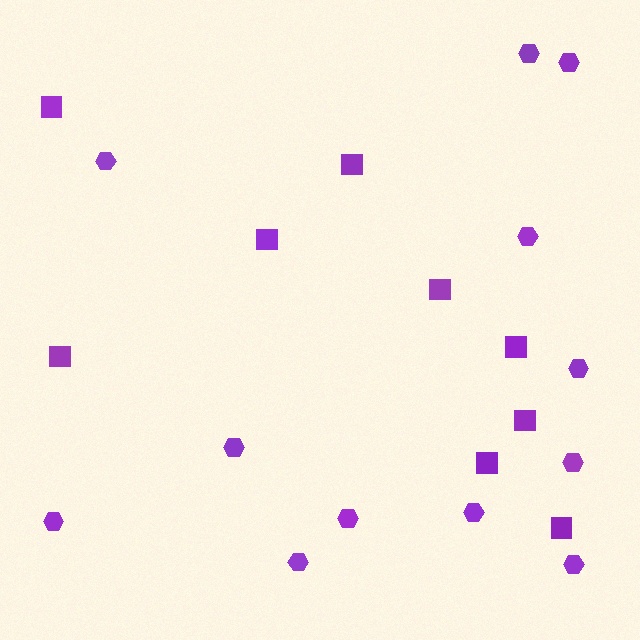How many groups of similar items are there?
There are 2 groups: one group of squares (9) and one group of hexagons (12).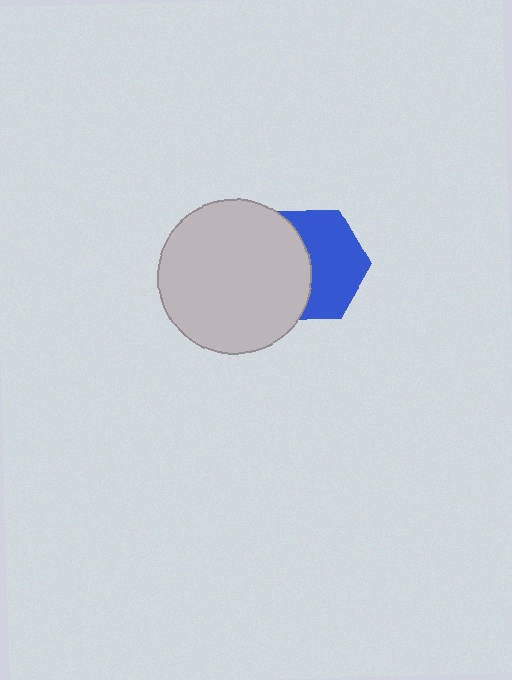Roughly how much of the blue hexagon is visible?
About half of it is visible (roughly 56%).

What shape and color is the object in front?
The object in front is a light gray circle.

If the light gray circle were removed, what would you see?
You would see the complete blue hexagon.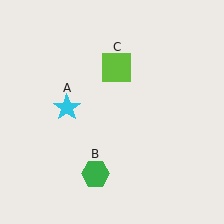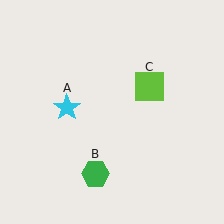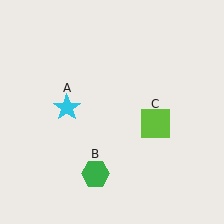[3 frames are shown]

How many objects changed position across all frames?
1 object changed position: lime square (object C).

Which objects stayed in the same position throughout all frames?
Cyan star (object A) and green hexagon (object B) remained stationary.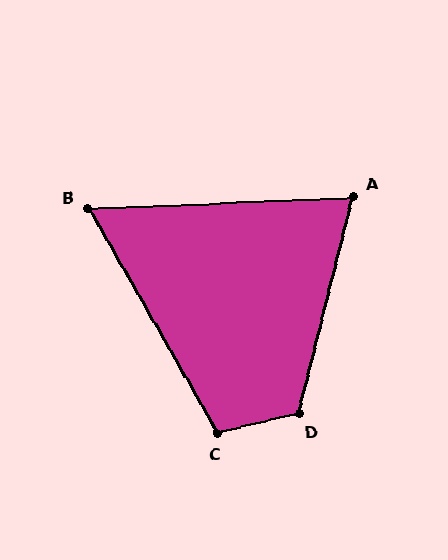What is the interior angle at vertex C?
Approximately 106 degrees (obtuse).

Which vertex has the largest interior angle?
D, at approximately 117 degrees.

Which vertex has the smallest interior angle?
B, at approximately 63 degrees.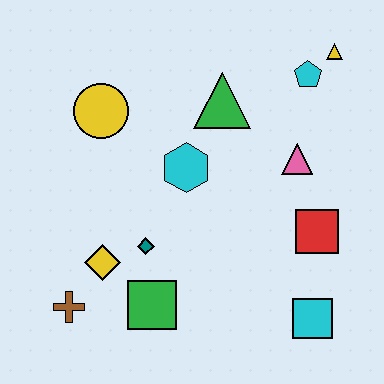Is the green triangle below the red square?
No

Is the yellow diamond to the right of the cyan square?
No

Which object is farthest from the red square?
The brown cross is farthest from the red square.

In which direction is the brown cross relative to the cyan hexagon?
The brown cross is below the cyan hexagon.